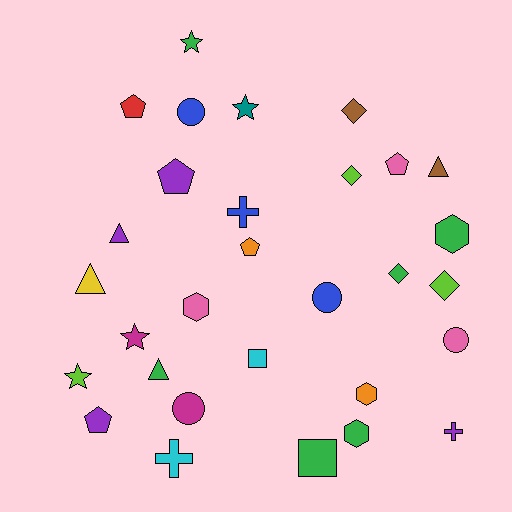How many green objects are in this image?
There are 6 green objects.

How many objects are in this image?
There are 30 objects.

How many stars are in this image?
There are 4 stars.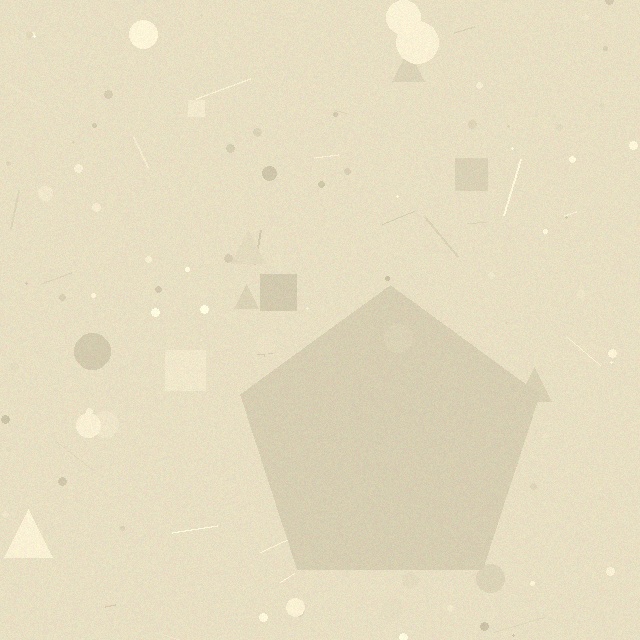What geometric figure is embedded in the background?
A pentagon is embedded in the background.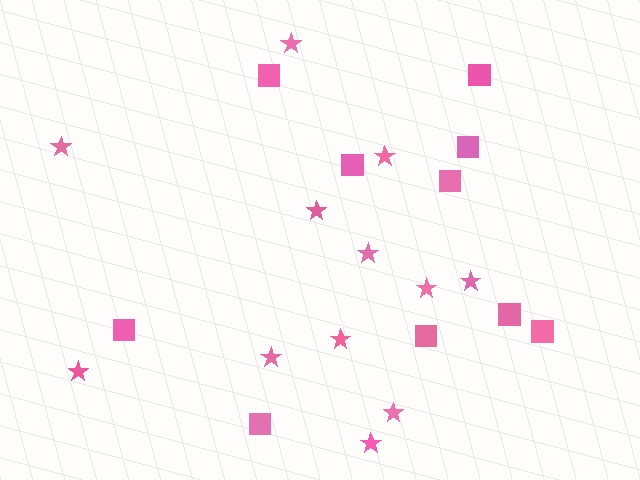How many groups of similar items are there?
There are 2 groups: one group of stars (12) and one group of squares (10).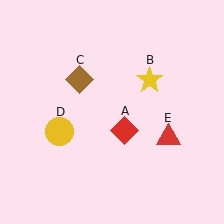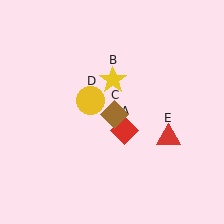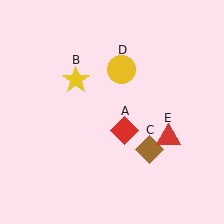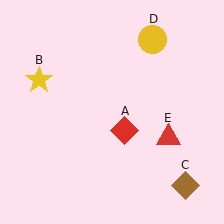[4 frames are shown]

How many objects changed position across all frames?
3 objects changed position: yellow star (object B), brown diamond (object C), yellow circle (object D).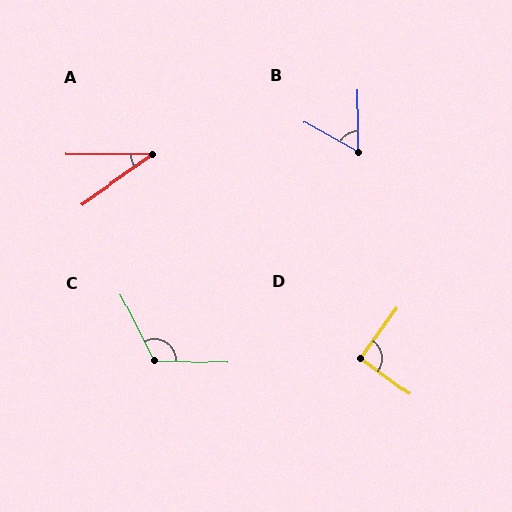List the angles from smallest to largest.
A (36°), B (61°), D (91°), C (118°).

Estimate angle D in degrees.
Approximately 91 degrees.